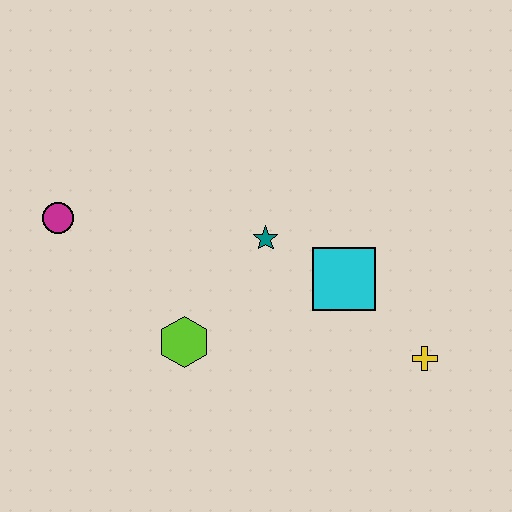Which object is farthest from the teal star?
The magenta circle is farthest from the teal star.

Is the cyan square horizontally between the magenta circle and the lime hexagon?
No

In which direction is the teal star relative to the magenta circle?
The teal star is to the right of the magenta circle.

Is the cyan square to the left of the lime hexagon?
No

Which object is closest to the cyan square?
The teal star is closest to the cyan square.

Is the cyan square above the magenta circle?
No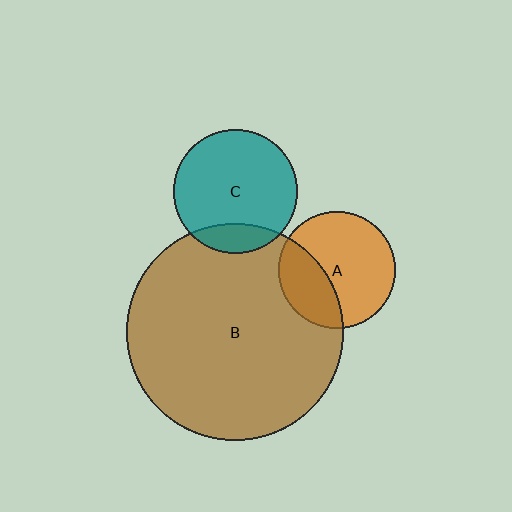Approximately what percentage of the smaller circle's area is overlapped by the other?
Approximately 15%.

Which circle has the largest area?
Circle B (brown).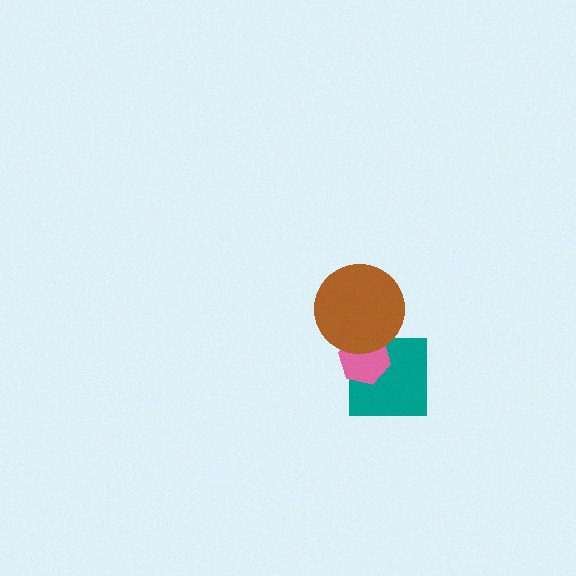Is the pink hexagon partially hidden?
Yes, it is partially covered by another shape.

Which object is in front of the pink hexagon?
The brown circle is in front of the pink hexagon.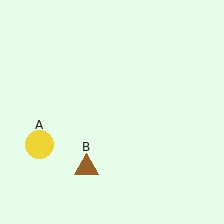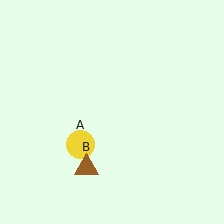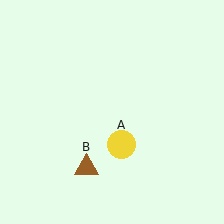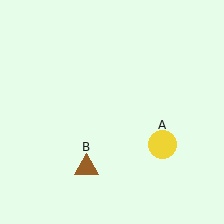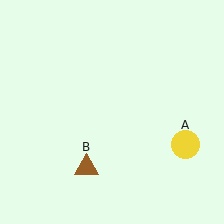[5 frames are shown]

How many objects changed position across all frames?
1 object changed position: yellow circle (object A).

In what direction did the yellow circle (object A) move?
The yellow circle (object A) moved right.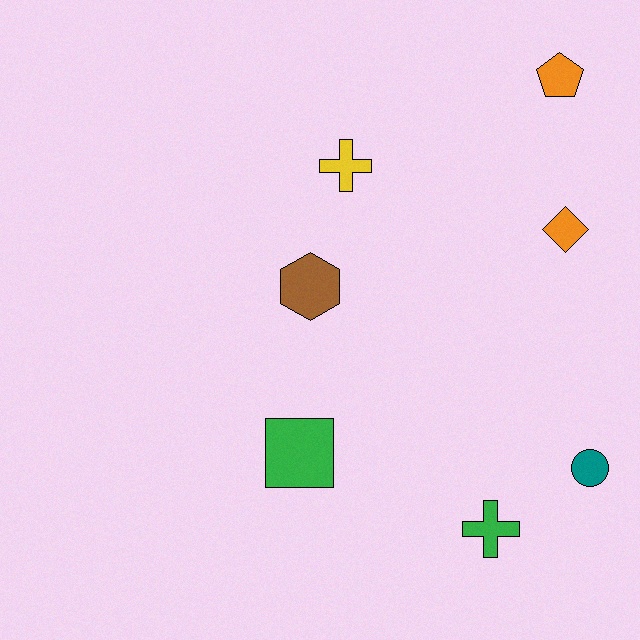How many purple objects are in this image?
There are no purple objects.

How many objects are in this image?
There are 7 objects.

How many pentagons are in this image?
There is 1 pentagon.